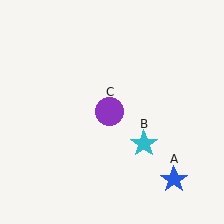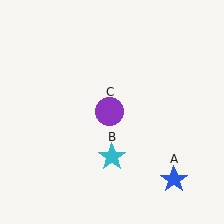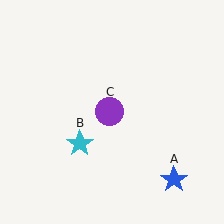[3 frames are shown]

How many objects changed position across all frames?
1 object changed position: cyan star (object B).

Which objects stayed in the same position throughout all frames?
Blue star (object A) and purple circle (object C) remained stationary.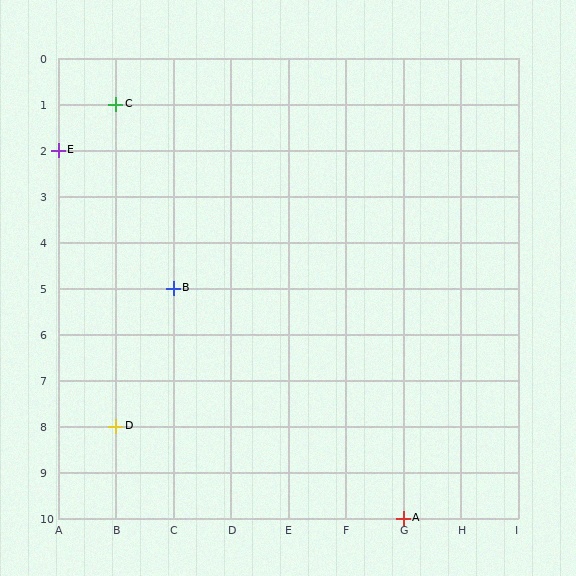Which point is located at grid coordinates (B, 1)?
Point C is at (B, 1).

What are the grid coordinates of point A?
Point A is at grid coordinates (G, 10).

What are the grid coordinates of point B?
Point B is at grid coordinates (C, 5).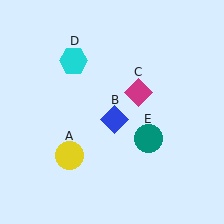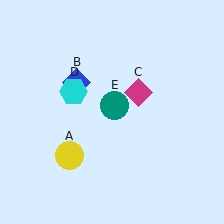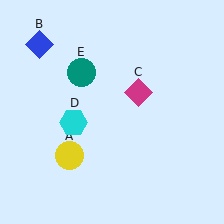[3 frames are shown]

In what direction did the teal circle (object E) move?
The teal circle (object E) moved up and to the left.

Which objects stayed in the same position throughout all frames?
Yellow circle (object A) and magenta diamond (object C) remained stationary.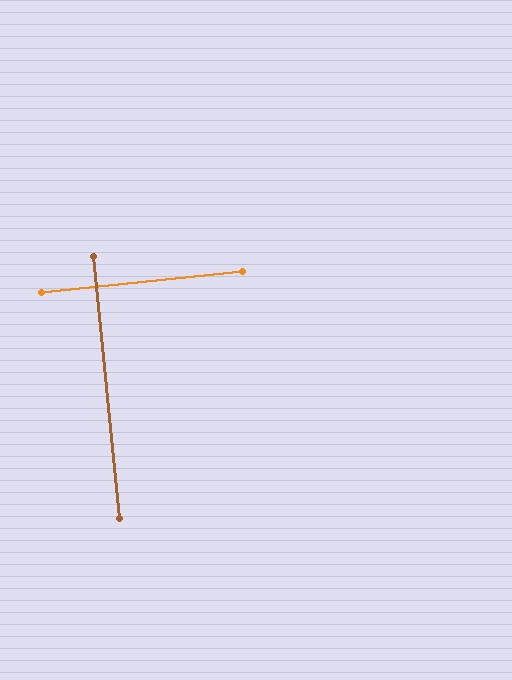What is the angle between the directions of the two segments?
Approximately 89 degrees.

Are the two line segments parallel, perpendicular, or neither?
Perpendicular — they meet at approximately 89°.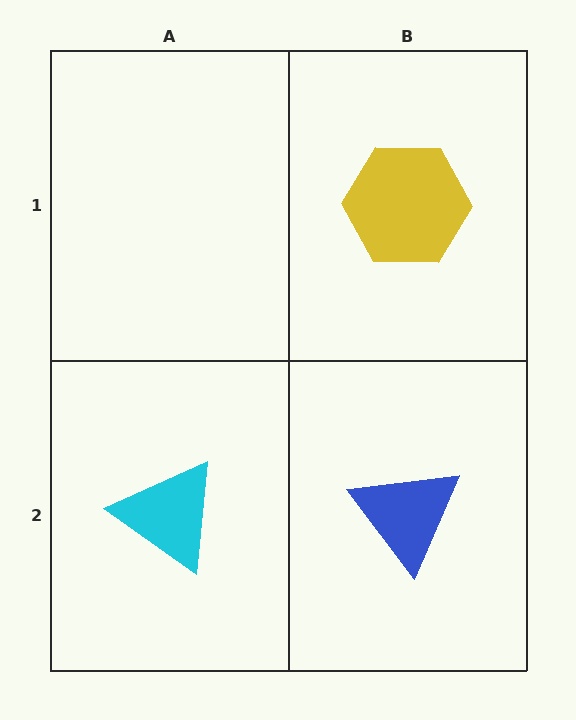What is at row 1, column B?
A yellow hexagon.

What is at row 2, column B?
A blue triangle.